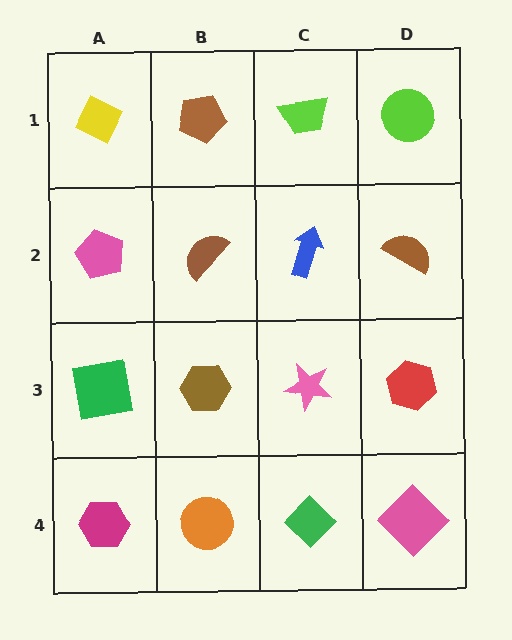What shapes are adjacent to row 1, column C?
A blue arrow (row 2, column C), a brown pentagon (row 1, column B), a lime circle (row 1, column D).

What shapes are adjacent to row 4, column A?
A green square (row 3, column A), an orange circle (row 4, column B).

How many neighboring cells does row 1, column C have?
3.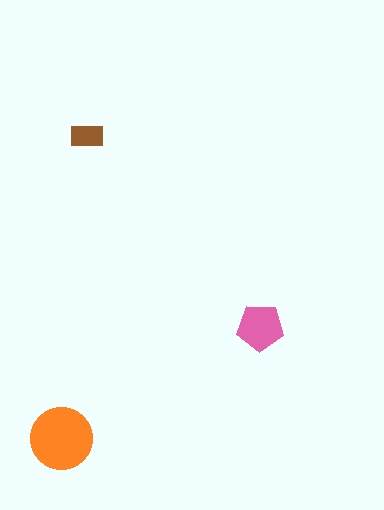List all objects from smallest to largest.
The brown rectangle, the pink pentagon, the orange circle.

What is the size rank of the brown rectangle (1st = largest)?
3rd.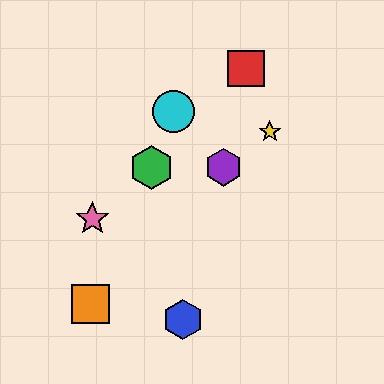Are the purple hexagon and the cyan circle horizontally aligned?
No, the purple hexagon is at y≈167 and the cyan circle is at y≈112.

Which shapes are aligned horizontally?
The green hexagon, the purple hexagon are aligned horizontally.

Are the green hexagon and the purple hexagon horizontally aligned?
Yes, both are at y≈167.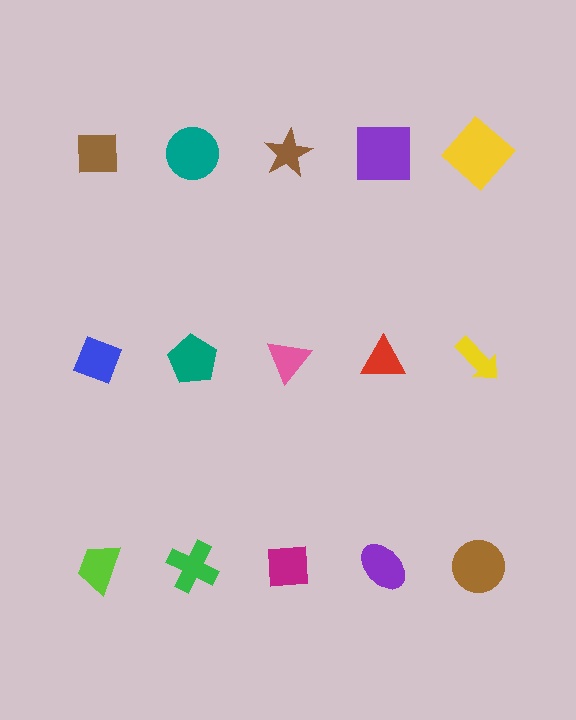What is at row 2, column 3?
A pink triangle.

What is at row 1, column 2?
A teal circle.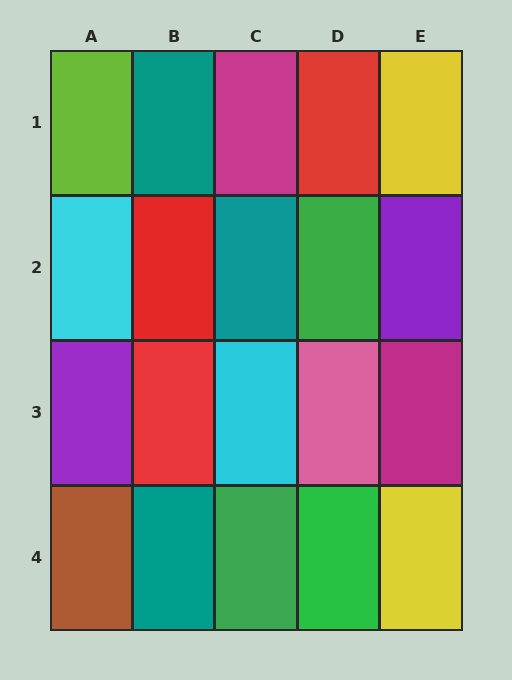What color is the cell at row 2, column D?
Green.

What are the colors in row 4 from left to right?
Brown, teal, green, green, yellow.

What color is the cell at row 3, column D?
Pink.